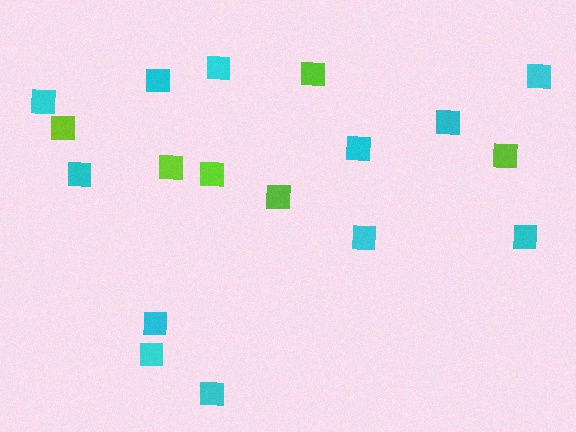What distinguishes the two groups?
There are 2 groups: one group of cyan squares (12) and one group of lime squares (6).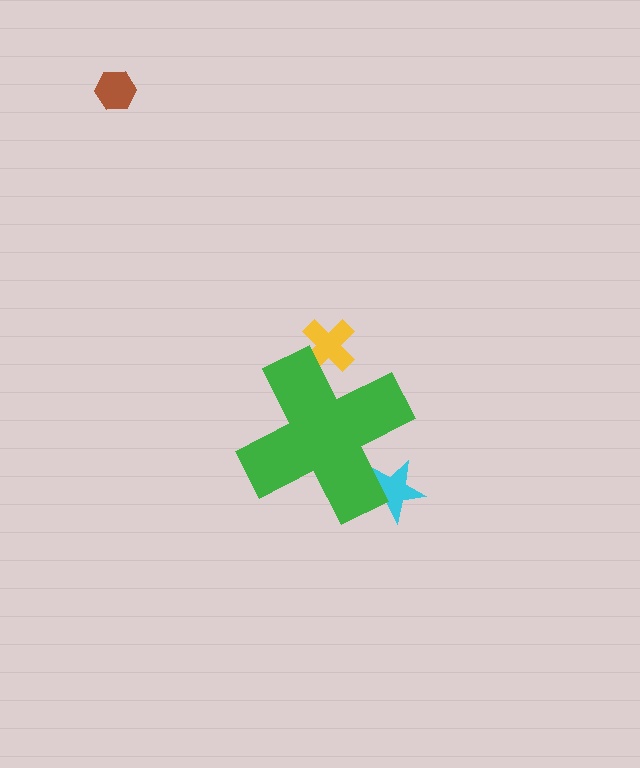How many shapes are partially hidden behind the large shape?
2 shapes are partially hidden.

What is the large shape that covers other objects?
A green cross.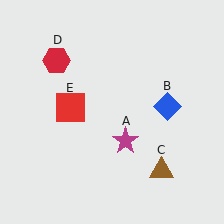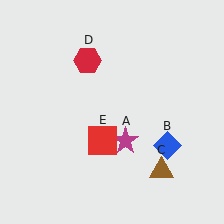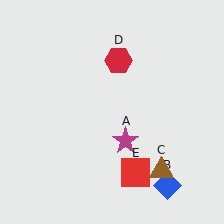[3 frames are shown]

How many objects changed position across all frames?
3 objects changed position: blue diamond (object B), red hexagon (object D), red square (object E).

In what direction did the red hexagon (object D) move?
The red hexagon (object D) moved right.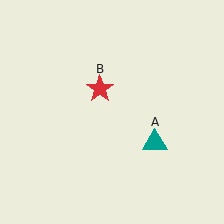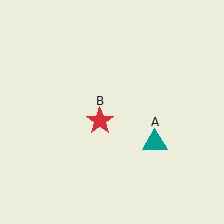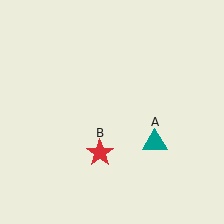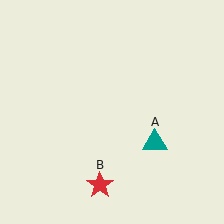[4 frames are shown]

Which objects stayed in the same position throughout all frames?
Teal triangle (object A) remained stationary.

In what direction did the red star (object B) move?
The red star (object B) moved down.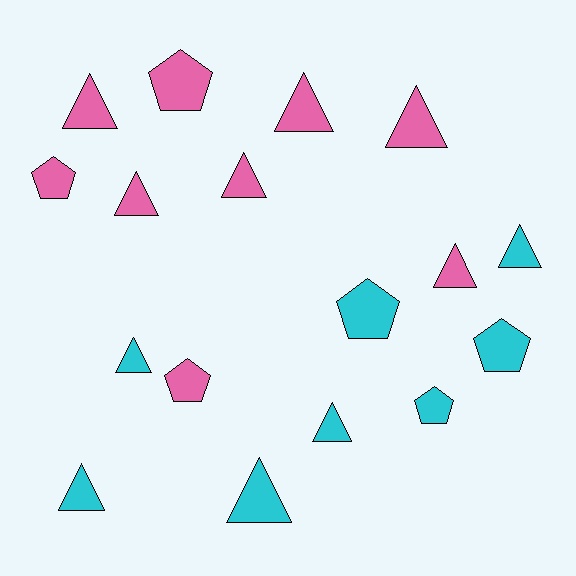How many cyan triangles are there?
There are 5 cyan triangles.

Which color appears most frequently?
Pink, with 9 objects.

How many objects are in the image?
There are 17 objects.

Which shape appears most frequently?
Triangle, with 11 objects.